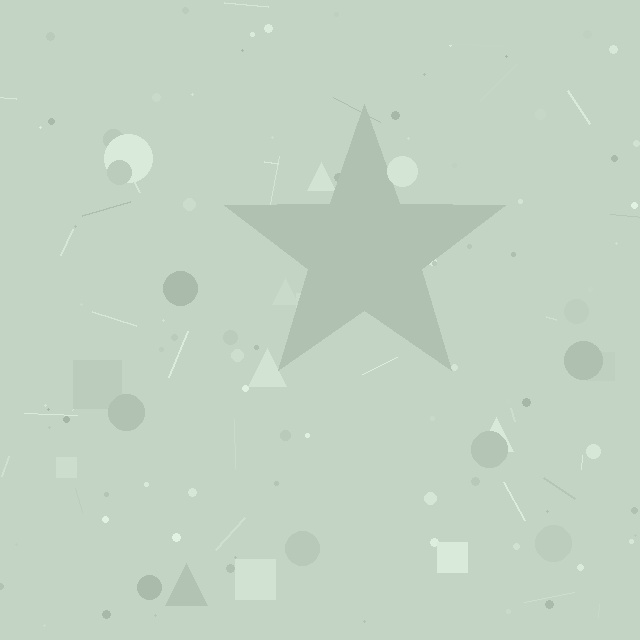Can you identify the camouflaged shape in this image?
The camouflaged shape is a star.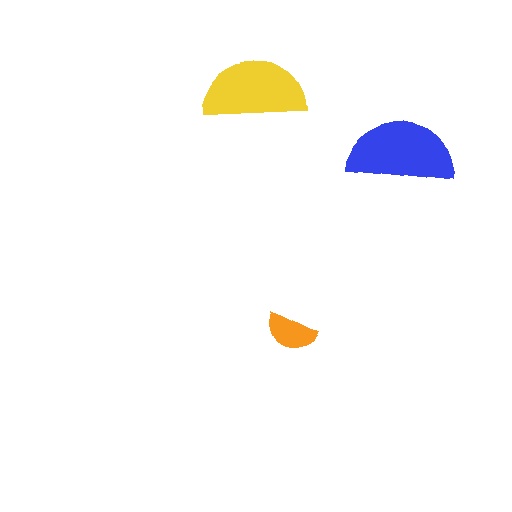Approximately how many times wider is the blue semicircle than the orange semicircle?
About 2 times wider.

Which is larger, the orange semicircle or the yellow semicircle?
The yellow one.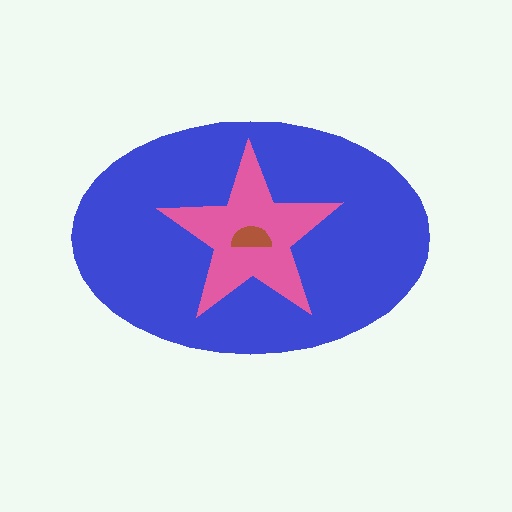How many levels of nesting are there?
3.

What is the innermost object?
The brown semicircle.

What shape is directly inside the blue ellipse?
The pink star.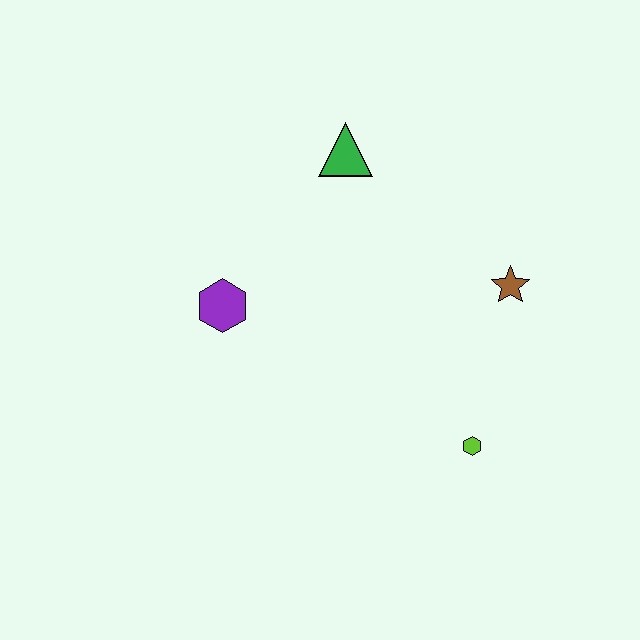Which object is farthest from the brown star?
The purple hexagon is farthest from the brown star.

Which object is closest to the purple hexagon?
The green triangle is closest to the purple hexagon.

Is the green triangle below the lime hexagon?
No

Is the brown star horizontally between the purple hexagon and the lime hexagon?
No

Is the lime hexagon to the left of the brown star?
Yes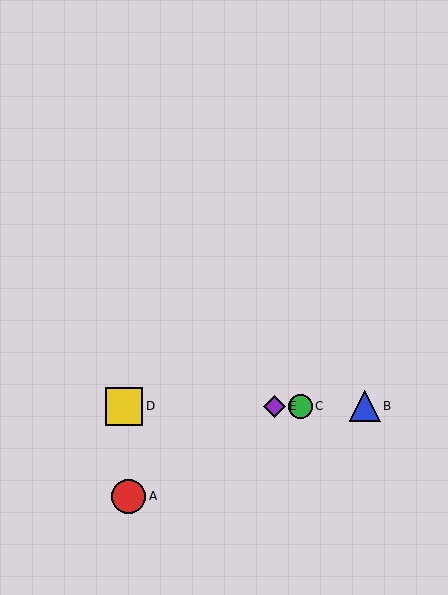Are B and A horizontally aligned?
No, B is at y≈406 and A is at y≈496.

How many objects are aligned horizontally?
4 objects (B, C, D, E) are aligned horizontally.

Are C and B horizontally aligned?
Yes, both are at y≈406.